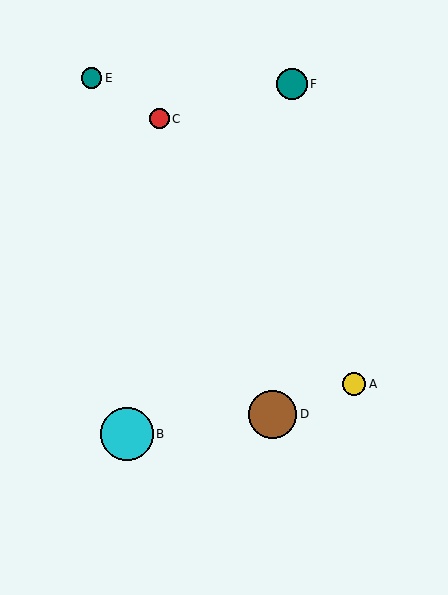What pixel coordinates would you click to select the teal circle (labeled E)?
Click at (92, 78) to select the teal circle E.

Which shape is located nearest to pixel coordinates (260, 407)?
The brown circle (labeled D) at (273, 414) is nearest to that location.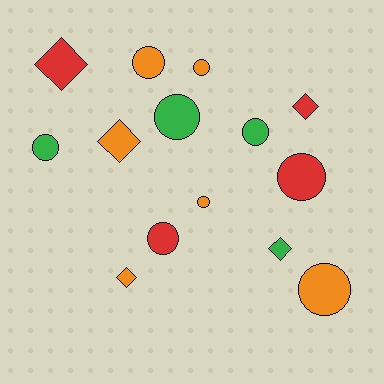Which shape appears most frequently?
Circle, with 9 objects.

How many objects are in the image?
There are 14 objects.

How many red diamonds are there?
There are 2 red diamonds.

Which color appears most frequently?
Orange, with 6 objects.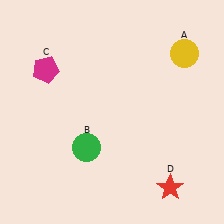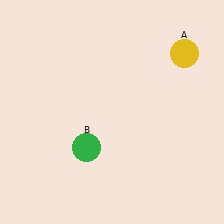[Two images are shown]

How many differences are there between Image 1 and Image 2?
There are 2 differences between the two images.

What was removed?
The magenta pentagon (C), the red star (D) were removed in Image 2.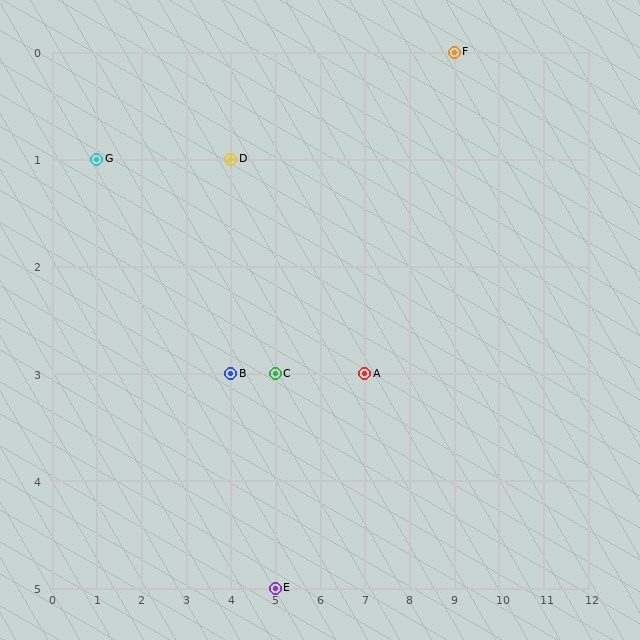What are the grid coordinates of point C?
Point C is at grid coordinates (5, 3).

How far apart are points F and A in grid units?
Points F and A are 2 columns and 3 rows apart (about 3.6 grid units diagonally).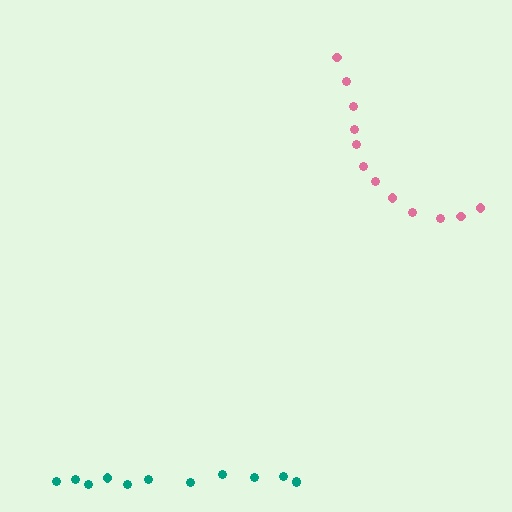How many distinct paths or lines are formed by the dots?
There are 2 distinct paths.